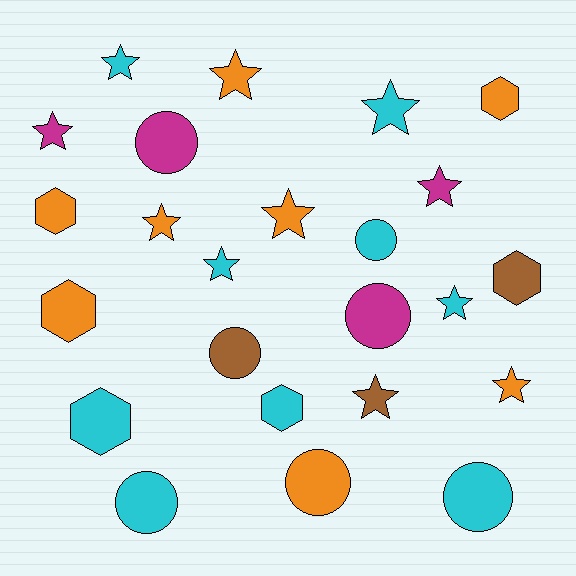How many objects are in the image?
There are 24 objects.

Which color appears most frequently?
Cyan, with 9 objects.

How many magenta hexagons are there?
There are no magenta hexagons.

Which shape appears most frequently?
Star, with 11 objects.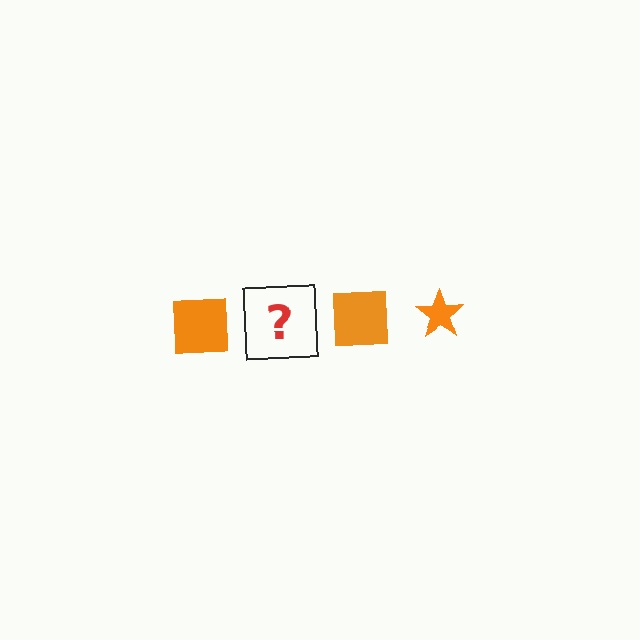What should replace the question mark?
The question mark should be replaced with an orange star.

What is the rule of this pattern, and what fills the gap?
The rule is that the pattern cycles through square, star shapes in orange. The gap should be filled with an orange star.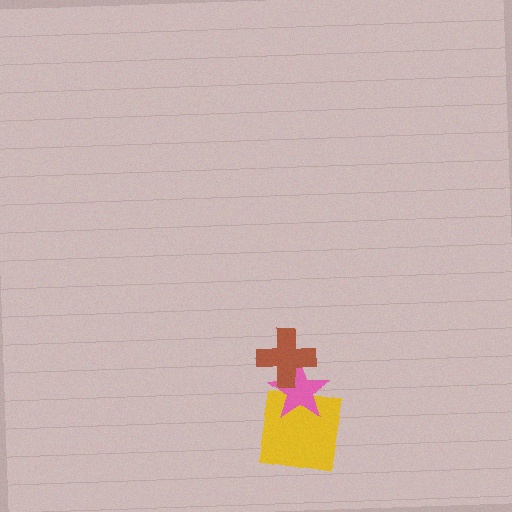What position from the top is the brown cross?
The brown cross is 1st from the top.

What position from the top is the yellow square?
The yellow square is 3rd from the top.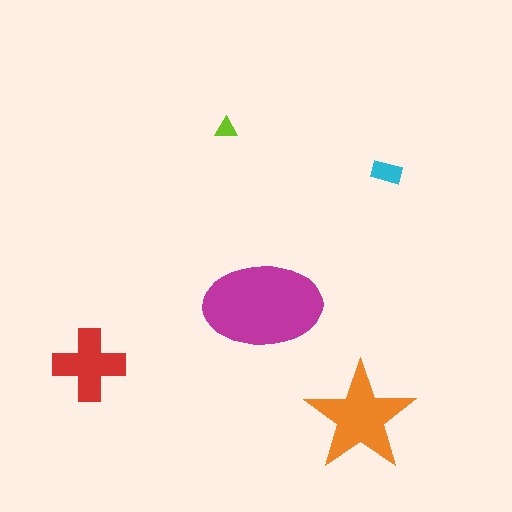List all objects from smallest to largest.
The lime triangle, the cyan rectangle, the red cross, the orange star, the magenta ellipse.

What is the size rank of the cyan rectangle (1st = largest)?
4th.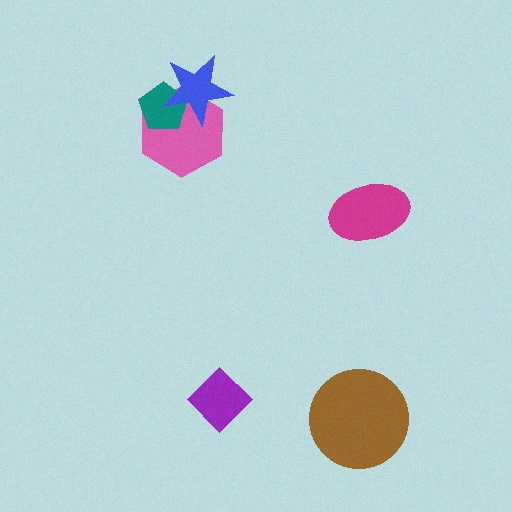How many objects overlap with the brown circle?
0 objects overlap with the brown circle.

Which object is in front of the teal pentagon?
The blue star is in front of the teal pentagon.